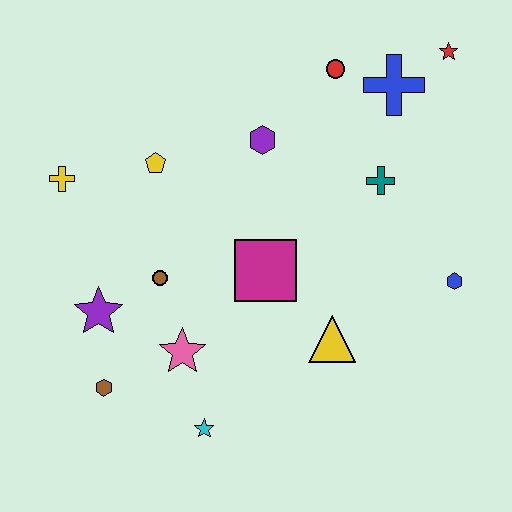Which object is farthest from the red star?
The brown hexagon is farthest from the red star.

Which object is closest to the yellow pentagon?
The yellow cross is closest to the yellow pentagon.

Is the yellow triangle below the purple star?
Yes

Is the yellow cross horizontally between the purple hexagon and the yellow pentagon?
No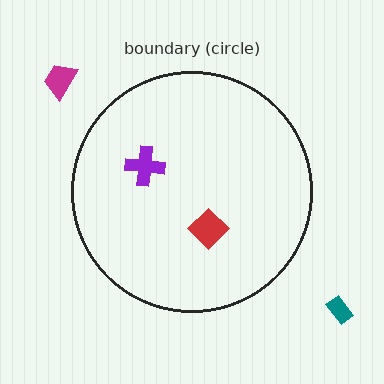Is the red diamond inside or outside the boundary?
Inside.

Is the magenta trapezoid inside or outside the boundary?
Outside.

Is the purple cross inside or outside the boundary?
Inside.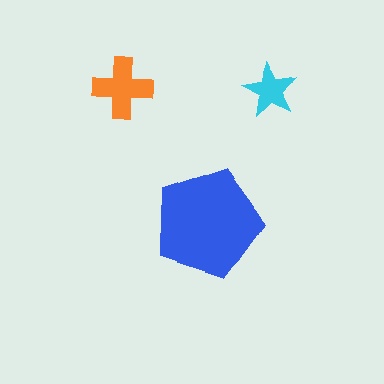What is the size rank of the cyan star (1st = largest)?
3rd.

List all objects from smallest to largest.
The cyan star, the orange cross, the blue pentagon.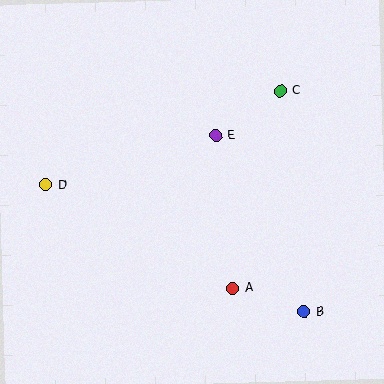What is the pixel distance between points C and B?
The distance between C and B is 222 pixels.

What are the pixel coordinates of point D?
Point D is at (46, 185).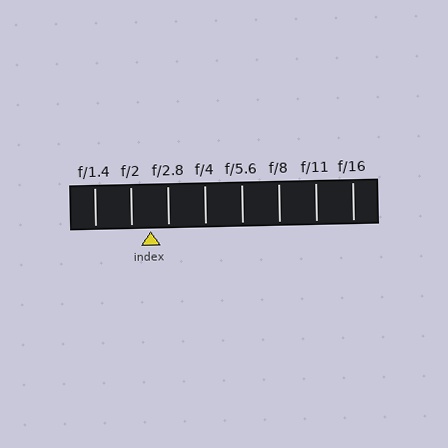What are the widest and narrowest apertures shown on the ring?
The widest aperture shown is f/1.4 and the narrowest is f/16.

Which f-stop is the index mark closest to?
The index mark is closest to f/2.8.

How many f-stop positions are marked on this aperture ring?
There are 8 f-stop positions marked.